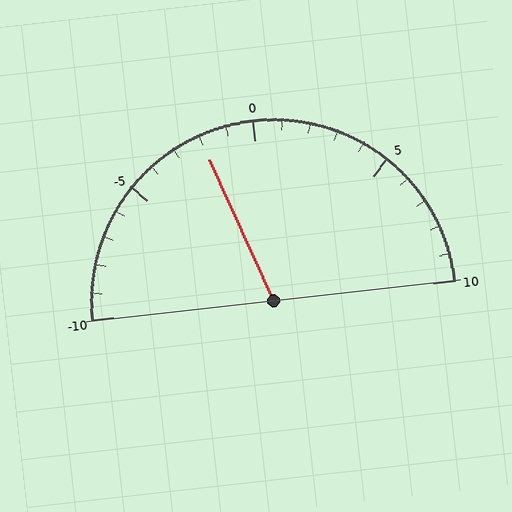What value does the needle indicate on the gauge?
The needle indicates approximately -2.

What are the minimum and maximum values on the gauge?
The gauge ranges from -10 to 10.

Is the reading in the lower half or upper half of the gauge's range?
The reading is in the lower half of the range (-10 to 10).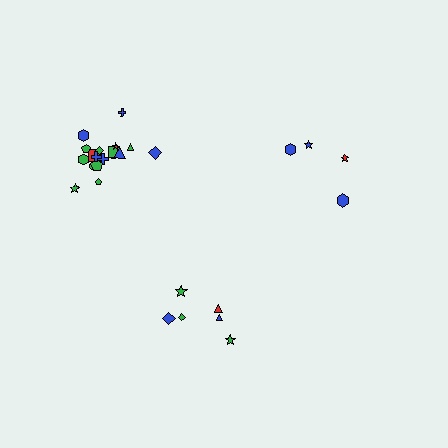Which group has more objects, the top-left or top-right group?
The top-left group.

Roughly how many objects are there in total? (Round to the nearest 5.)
Roughly 30 objects in total.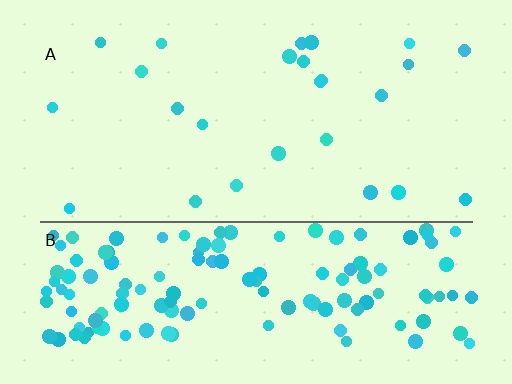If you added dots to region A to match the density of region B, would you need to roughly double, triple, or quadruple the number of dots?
Approximately quadruple.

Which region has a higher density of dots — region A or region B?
B (the bottom).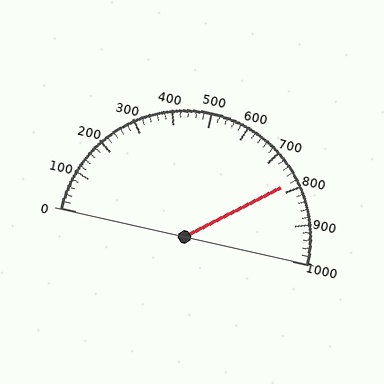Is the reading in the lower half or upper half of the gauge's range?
The reading is in the upper half of the range (0 to 1000).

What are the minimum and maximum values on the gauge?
The gauge ranges from 0 to 1000.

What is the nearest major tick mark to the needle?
The nearest major tick mark is 800.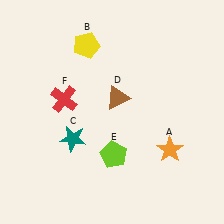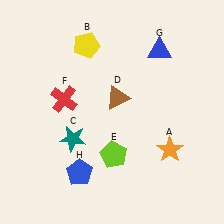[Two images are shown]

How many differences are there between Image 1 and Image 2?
There are 2 differences between the two images.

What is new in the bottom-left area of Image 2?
A blue pentagon (H) was added in the bottom-left area of Image 2.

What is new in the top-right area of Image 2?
A blue triangle (G) was added in the top-right area of Image 2.